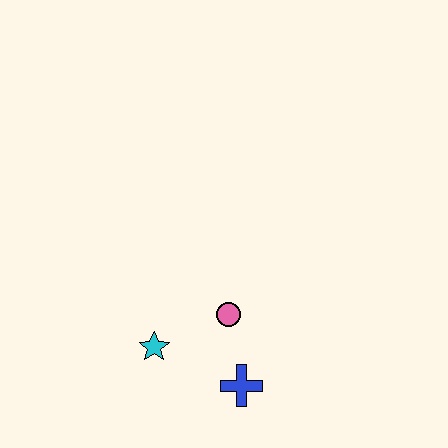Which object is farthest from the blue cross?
The cyan star is farthest from the blue cross.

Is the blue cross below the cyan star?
Yes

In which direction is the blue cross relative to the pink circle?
The blue cross is below the pink circle.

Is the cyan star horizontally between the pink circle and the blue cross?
No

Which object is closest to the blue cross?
The pink circle is closest to the blue cross.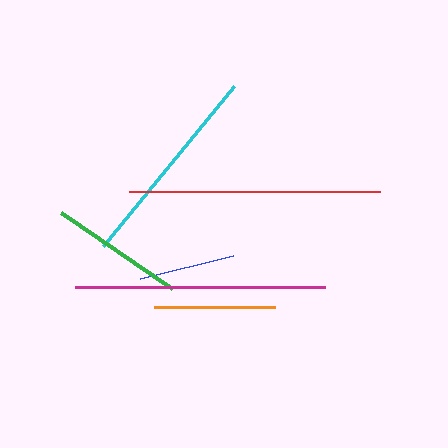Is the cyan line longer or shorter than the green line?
The cyan line is longer than the green line.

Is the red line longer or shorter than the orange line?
The red line is longer than the orange line.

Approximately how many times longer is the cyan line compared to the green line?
The cyan line is approximately 1.5 times the length of the green line.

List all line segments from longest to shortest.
From longest to shortest: red, magenta, cyan, green, orange, blue.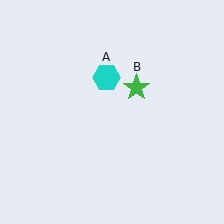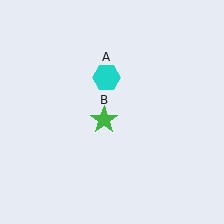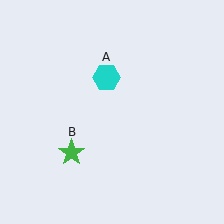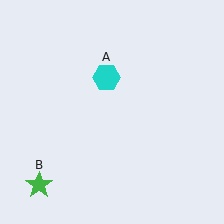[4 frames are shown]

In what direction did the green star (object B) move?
The green star (object B) moved down and to the left.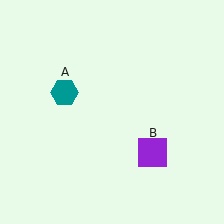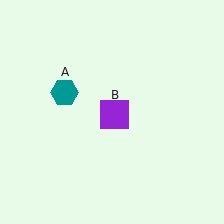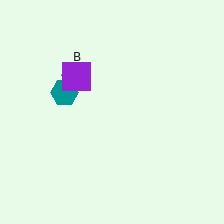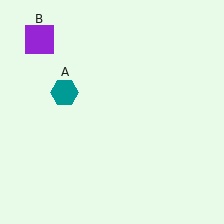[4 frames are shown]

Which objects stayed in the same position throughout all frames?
Teal hexagon (object A) remained stationary.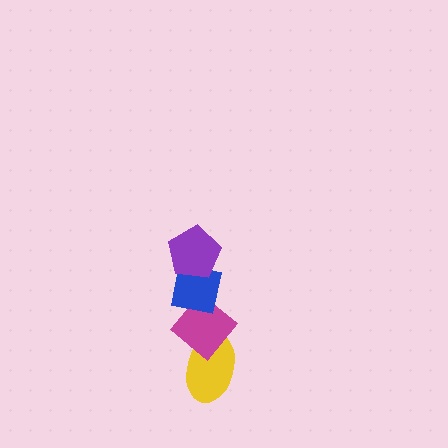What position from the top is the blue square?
The blue square is 2nd from the top.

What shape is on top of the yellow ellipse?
The magenta diamond is on top of the yellow ellipse.